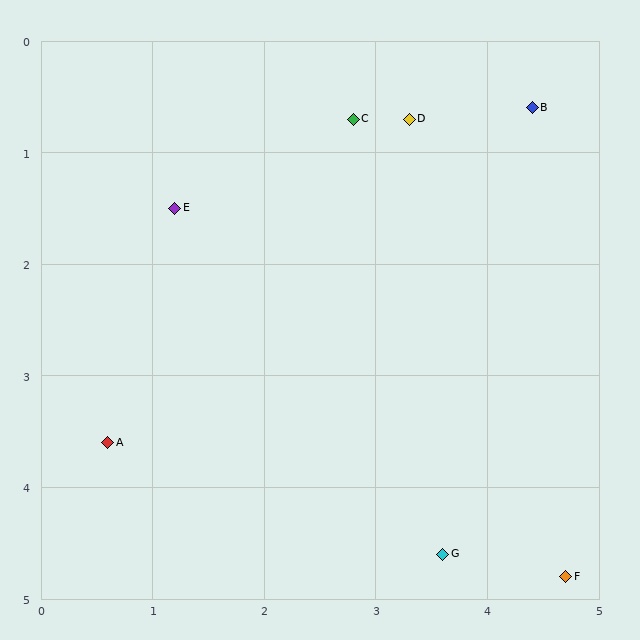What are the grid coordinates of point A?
Point A is at approximately (0.6, 3.6).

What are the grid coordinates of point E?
Point E is at approximately (1.2, 1.5).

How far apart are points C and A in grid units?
Points C and A are about 3.6 grid units apart.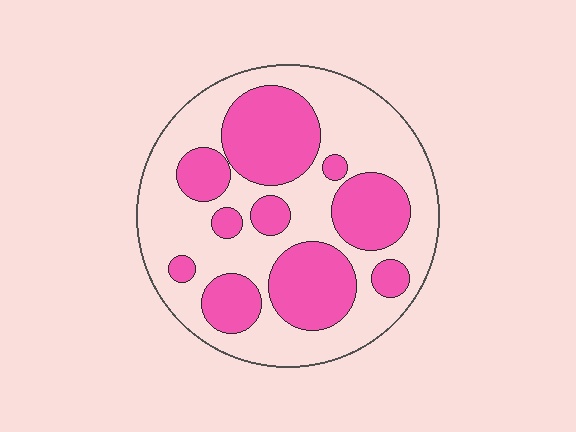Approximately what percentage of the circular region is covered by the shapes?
Approximately 40%.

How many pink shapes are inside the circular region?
10.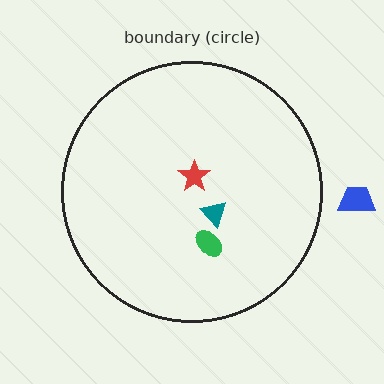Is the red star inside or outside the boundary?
Inside.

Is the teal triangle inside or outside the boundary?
Inside.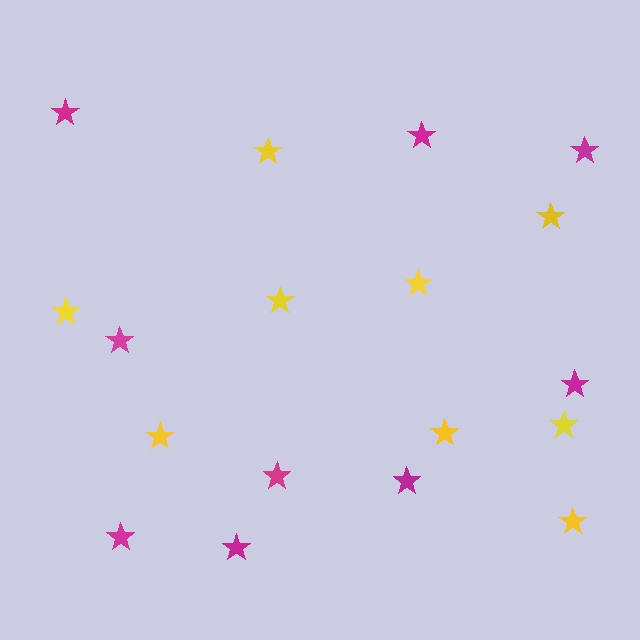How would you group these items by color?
There are 2 groups: one group of yellow stars (9) and one group of magenta stars (9).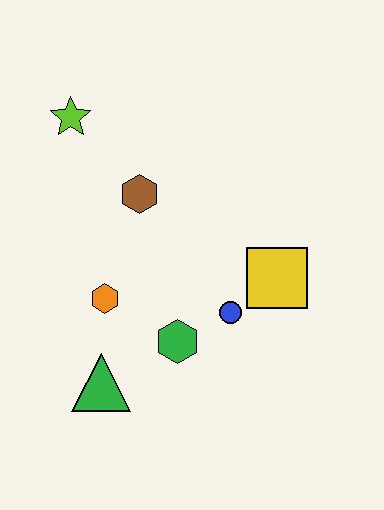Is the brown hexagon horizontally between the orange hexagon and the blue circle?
Yes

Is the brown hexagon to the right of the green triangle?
Yes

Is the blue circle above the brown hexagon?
No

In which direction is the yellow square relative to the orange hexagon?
The yellow square is to the right of the orange hexagon.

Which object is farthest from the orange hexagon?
The lime star is farthest from the orange hexagon.